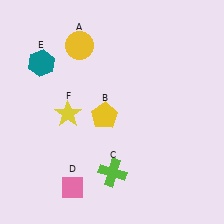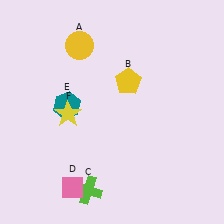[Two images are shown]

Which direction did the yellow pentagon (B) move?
The yellow pentagon (B) moved up.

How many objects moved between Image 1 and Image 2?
3 objects moved between the two images.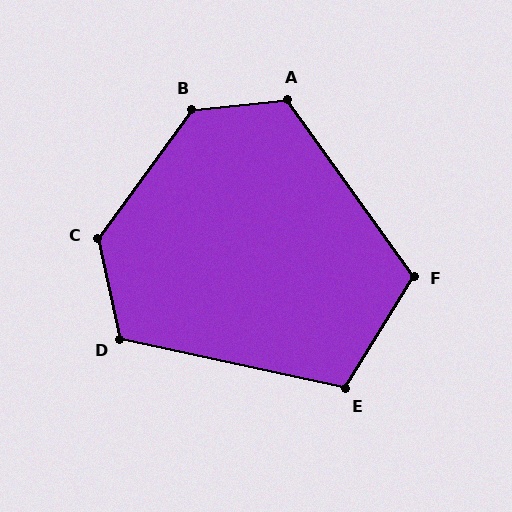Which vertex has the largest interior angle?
B, at approximately 133 degrees.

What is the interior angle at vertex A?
Approximately 119 degrees (obtuse).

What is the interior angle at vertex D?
Approximately 115 degrees (obtuse).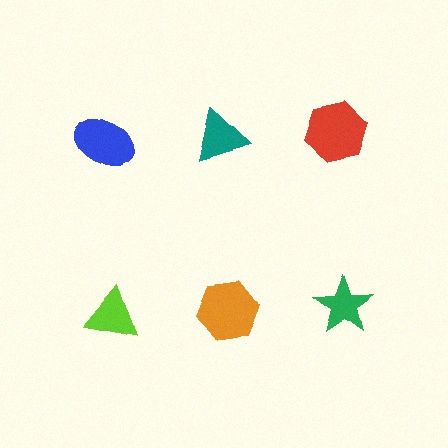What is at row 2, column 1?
A lime triangle.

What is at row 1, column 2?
A teal triangle.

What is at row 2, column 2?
An orange hexagon.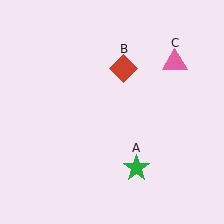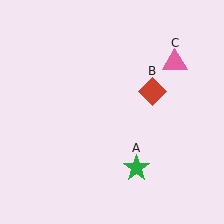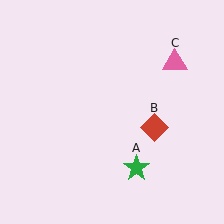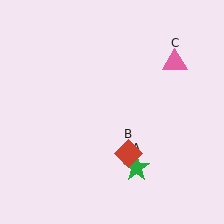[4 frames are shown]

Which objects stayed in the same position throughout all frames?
Green star (object A) and pink triangle (object C) remained stationary.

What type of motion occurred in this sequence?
The red diamond (object B) rotated clockwise around the center of the scene.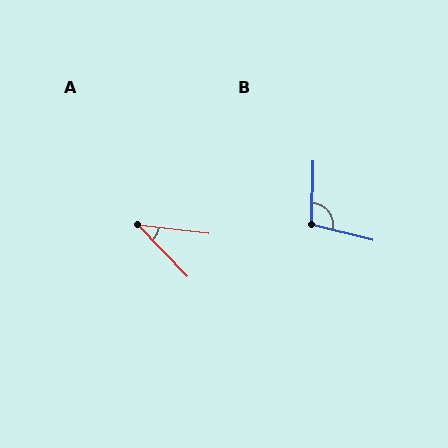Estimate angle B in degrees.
Approximately 103 degrees.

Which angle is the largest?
B, at approximately 103 degrees.